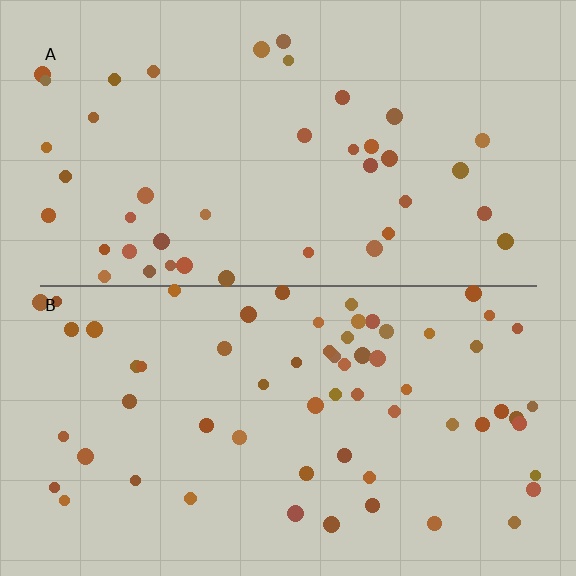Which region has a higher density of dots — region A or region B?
B (the bottom).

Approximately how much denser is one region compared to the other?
Approximately 1.5× — region B over region A.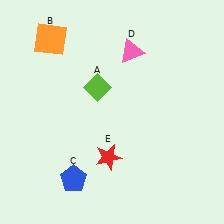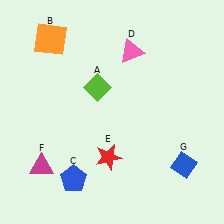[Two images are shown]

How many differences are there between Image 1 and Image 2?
There are 2 differences between the two images.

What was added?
A magenta triangle (F), a blue diamond (G) were added in Image 2.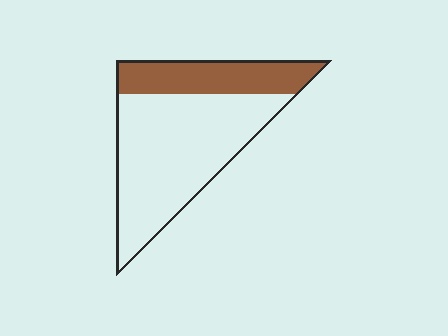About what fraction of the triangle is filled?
About one quarter (1/4).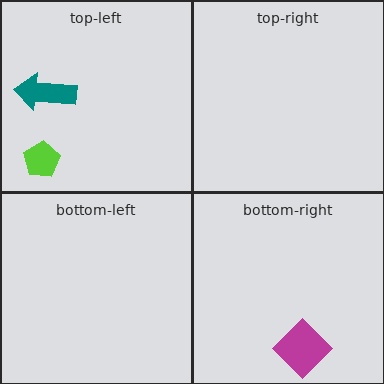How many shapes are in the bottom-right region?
1.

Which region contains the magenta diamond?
The bottom-right region.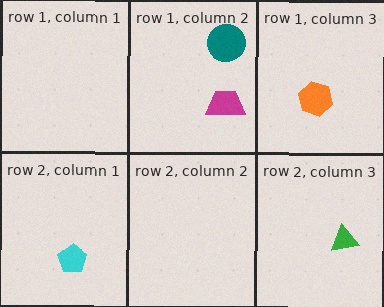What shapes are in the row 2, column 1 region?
The cyan pentagon.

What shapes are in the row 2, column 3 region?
The green triangle.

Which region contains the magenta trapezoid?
The row 1, column 2 region.